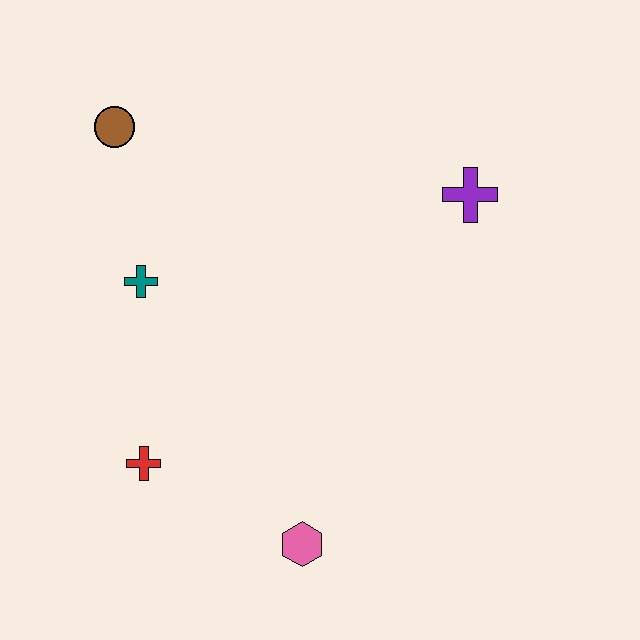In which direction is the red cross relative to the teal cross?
The red cross is below the teal cross.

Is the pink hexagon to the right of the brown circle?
Yes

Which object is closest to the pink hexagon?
The red cross is closest to the pink hexagon.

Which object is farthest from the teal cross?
The purple cross is farthest from the teal cross.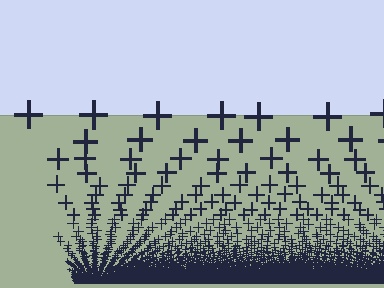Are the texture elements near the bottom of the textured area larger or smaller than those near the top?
Smaller. The gradient is inverted — elements near the bottom are smaller and denser.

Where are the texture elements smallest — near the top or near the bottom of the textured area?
Near the bottom.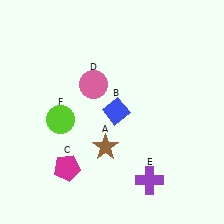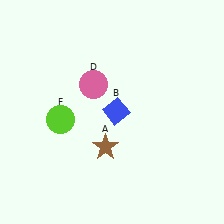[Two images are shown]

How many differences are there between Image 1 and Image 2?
There are 2 differences between the two images.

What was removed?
The purple cross (E), the magenta pentagon (C) were removed in Image 2.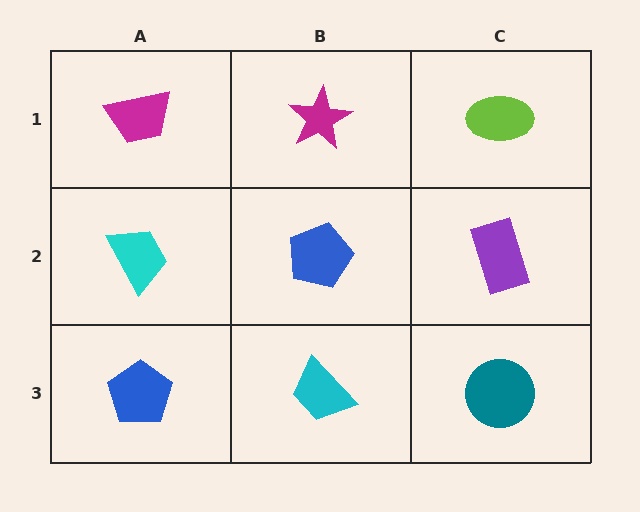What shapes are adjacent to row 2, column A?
A magenta trapezoid (row 1, column A), a blue pentagon (row 3, column A), a blue pentagon (row 2, column B).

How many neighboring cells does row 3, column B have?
3.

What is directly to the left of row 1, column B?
A magenta trapezoid.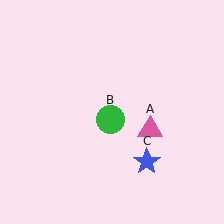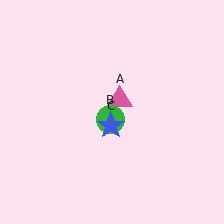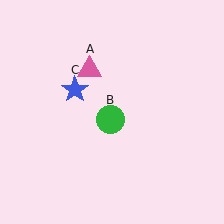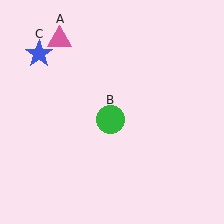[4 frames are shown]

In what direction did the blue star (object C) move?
The blue star (object C) moved up and to the left.